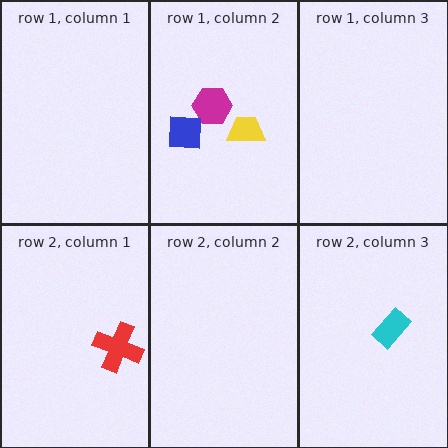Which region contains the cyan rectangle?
The row 2, column 3 region.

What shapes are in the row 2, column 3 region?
The cyan rectangle.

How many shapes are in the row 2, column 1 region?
1.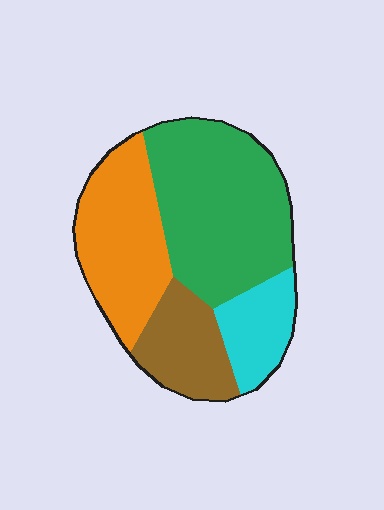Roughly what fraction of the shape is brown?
Brown takes up about one sixth (1/6) of the shape.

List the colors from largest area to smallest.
From largest to smallest: green, orange, brown, cyan.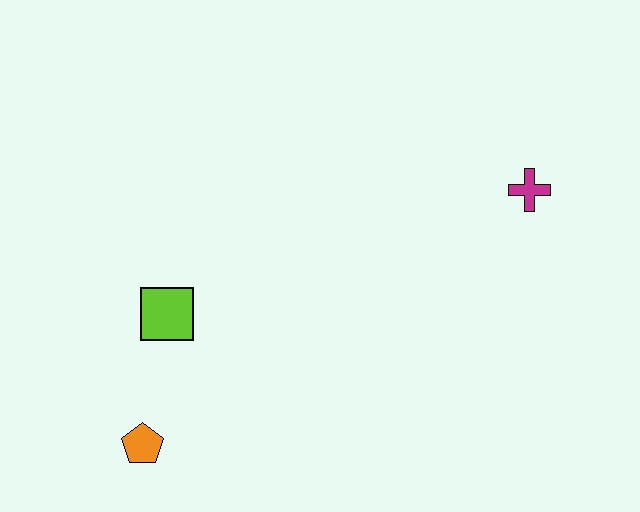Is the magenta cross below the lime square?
No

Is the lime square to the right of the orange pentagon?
Yes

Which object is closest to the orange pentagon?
The lime square is closest to the orange pentagon.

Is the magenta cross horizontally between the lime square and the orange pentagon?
No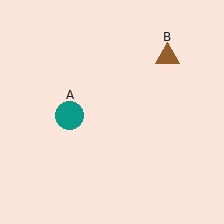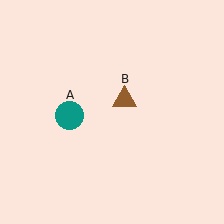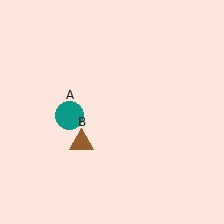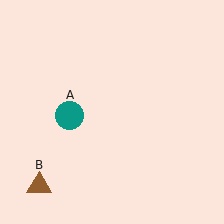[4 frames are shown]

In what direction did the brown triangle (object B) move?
The brown triangle (object B) moved down and to the left.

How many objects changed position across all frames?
1 object changed position: brown triangle (object B).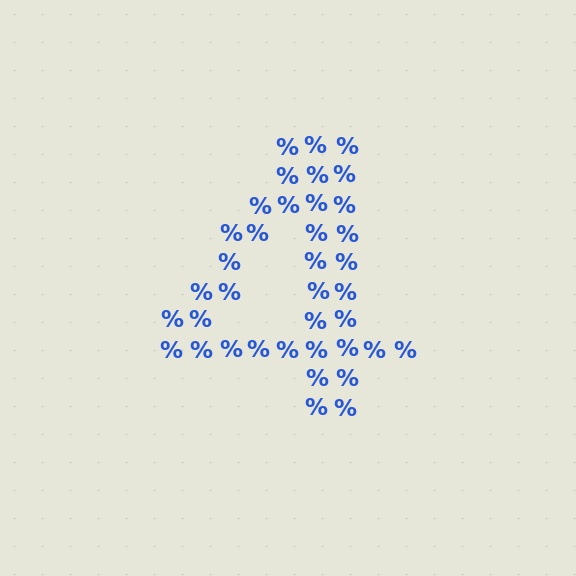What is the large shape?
The large shape is the digit 4.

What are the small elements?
The small elements are percent signs.